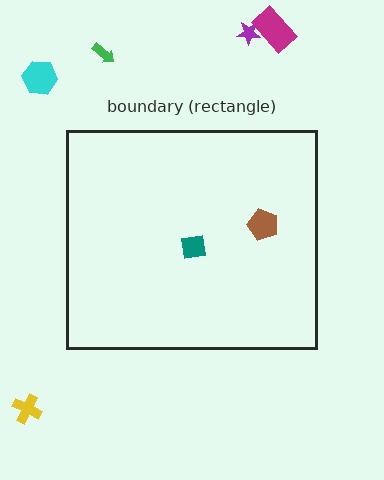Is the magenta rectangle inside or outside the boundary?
Outside.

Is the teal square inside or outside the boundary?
Inside.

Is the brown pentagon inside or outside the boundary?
Inside.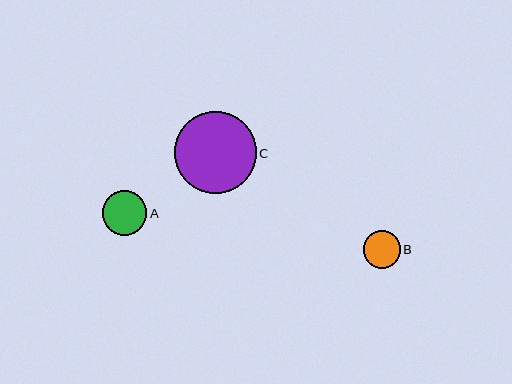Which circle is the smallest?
Circle B is the smallest with a size of approximately 37 pixels.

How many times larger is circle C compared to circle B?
Circle C is approximately 2.2 times the size of circle B.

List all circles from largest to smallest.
From largest to smallest: C, A, B.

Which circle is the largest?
Circle C is the largest with a size of approximately 82 pixels.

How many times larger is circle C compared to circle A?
Circle C is approximately 1.8 times the size of circle A.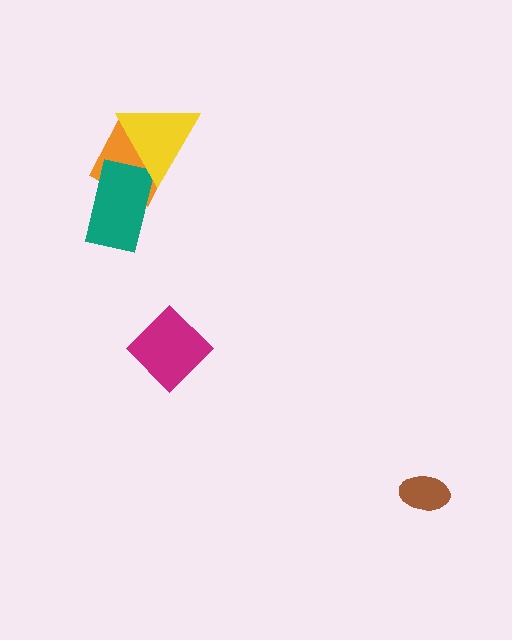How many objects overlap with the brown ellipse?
0 objects overlap with the brown ellipse.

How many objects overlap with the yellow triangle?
2 objects overlap with the yellow triangle.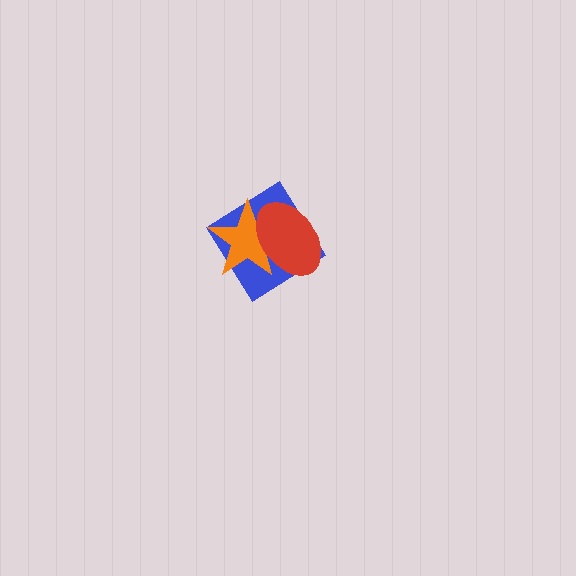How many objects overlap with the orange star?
2 objects overlap with the orange star.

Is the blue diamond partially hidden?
Yes, it is partially covered by another shape.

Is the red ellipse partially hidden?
No, no other shape covers it.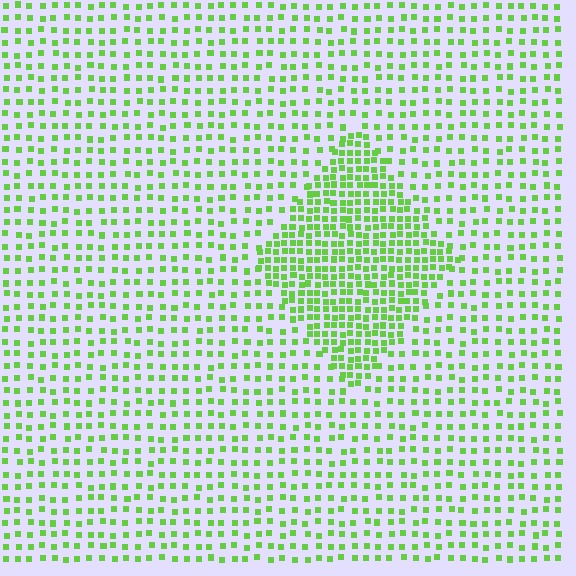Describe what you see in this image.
The image contains small lime elements arranged at two different densities. A diamond-shaped region is visible where the elements are more densely packed than the surrounding area.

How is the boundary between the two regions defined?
The boundary is defined by a change in element density (approximately 2.1x ratio). All elements are the same color, size, and shape.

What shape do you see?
I see a diamond.